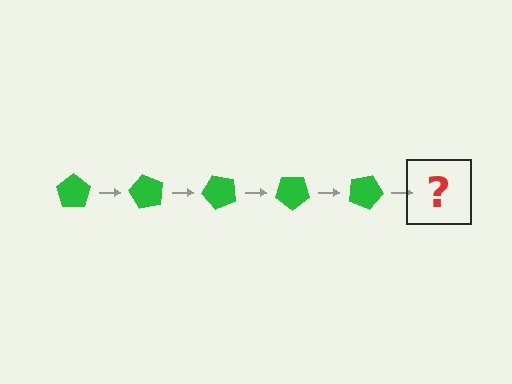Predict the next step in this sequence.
The next step is a green pentagon rotated 300 degrees.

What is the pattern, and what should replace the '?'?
The pattern is that the pentagon rotates 60 degrees each step. The '?' should be a green pentagon rotated 300 degrees.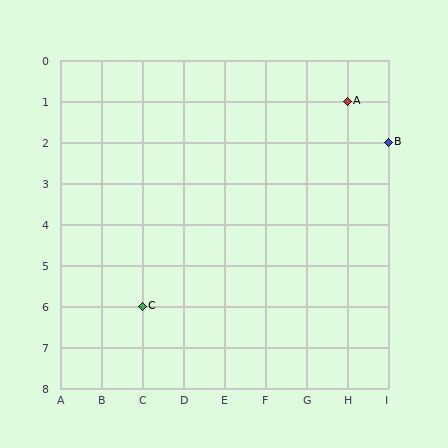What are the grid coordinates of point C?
Point C is at grid coordinates (C, 6).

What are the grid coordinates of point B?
Point B is at grid coordinates (I, 2).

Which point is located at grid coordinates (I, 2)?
Point B is at (I, 2).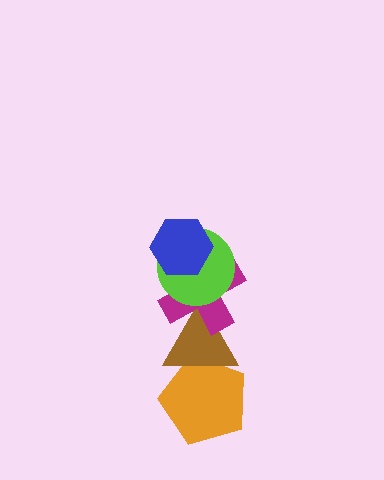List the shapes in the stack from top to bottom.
From top to bottom: the blue hexagon, the lime circle, the magenta cross, the brown triangle, the orange pentagon.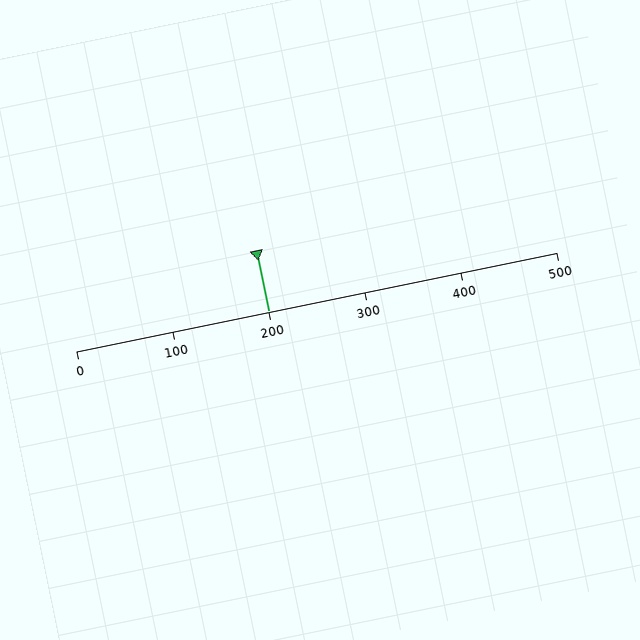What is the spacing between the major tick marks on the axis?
The major ticks are spaced 100 apart.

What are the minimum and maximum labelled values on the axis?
The axis runs from 0 to 500.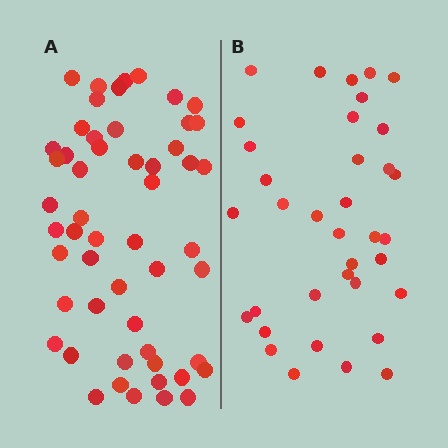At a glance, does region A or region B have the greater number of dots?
Region A (the left region) has more dots.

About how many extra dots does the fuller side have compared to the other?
Region A has approximately 15 more dots than region B.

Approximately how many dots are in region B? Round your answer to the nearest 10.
About 40 dots. (The exact count is 36, which rounds to 40.)